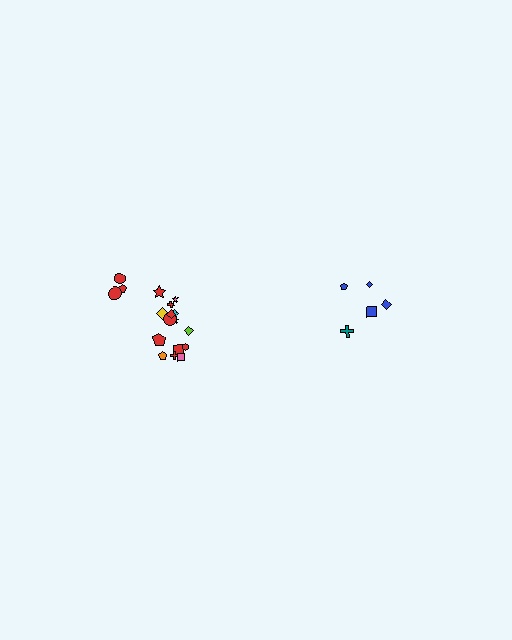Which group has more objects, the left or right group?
The left group.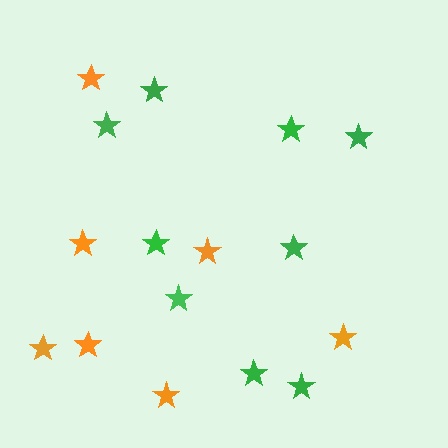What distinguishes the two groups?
There are 2 groups: one group of green stars (9) and one group of orange stars (7).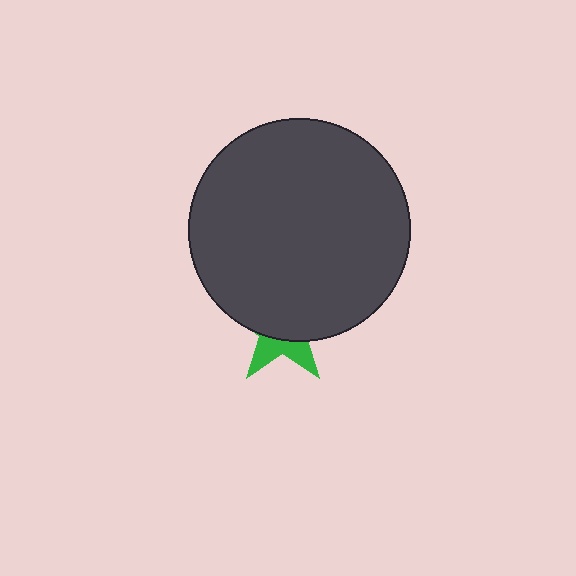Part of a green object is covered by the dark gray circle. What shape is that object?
It is a star.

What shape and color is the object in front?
The object in front is a dark gray circle.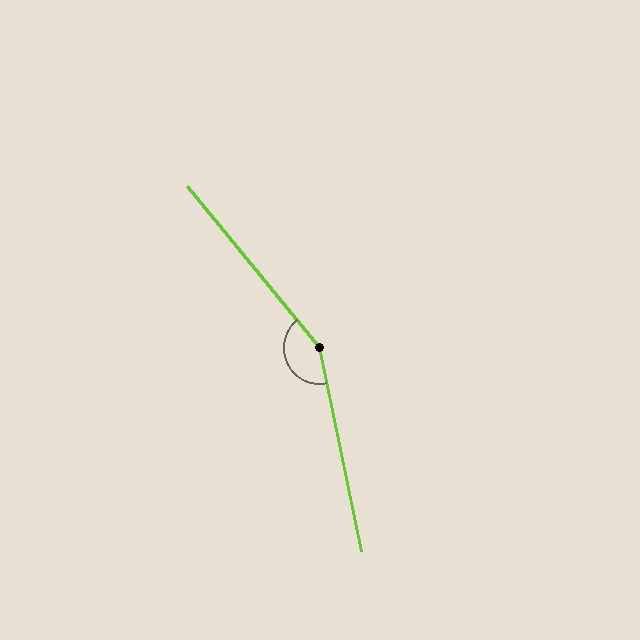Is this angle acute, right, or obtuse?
It is obtuse.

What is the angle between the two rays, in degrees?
Approximately 153 degrees.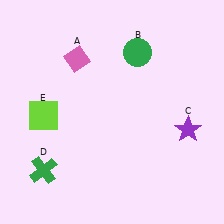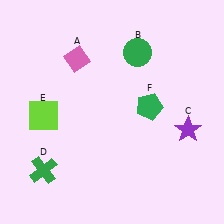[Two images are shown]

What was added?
A green pentagon (F) was added in Image 2.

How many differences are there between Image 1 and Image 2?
There is 1 difference between the two images.